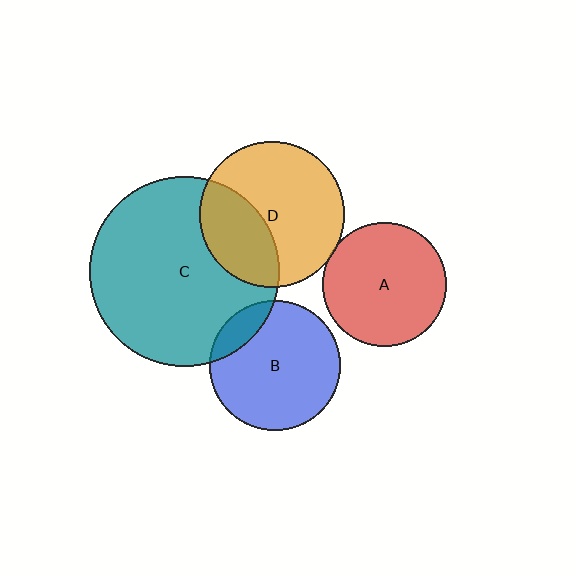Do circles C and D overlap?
Yes.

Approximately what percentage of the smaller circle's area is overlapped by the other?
Approximately 35%.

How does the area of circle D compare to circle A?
Approximately 1.4 times.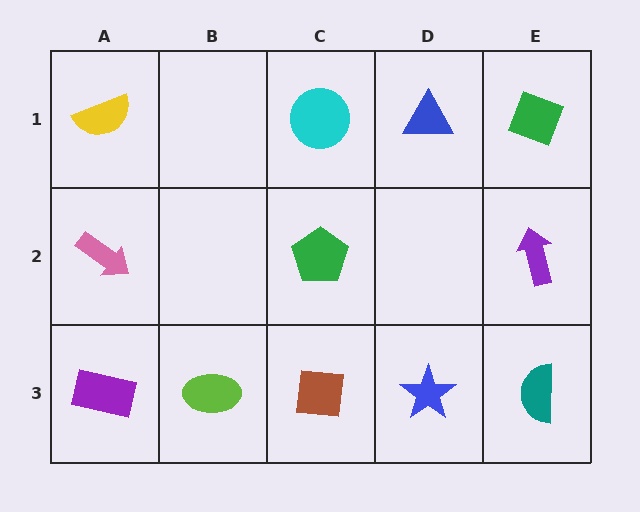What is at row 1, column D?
A blue triangle.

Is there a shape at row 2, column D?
No, that cell is empty.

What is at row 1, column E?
A green diamond.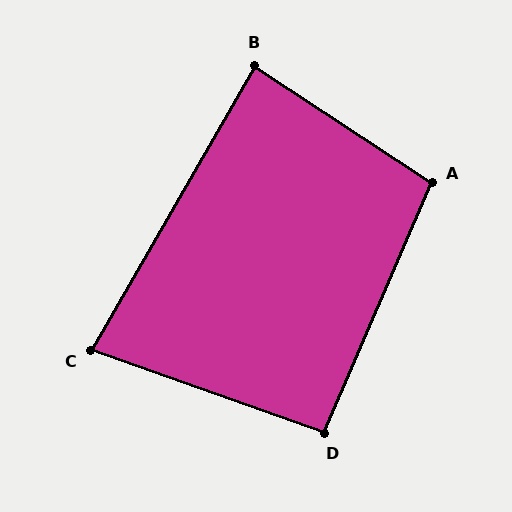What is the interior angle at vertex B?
Approximately 86 degrees (approximately right).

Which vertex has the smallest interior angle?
C, at approximately 80 degrees.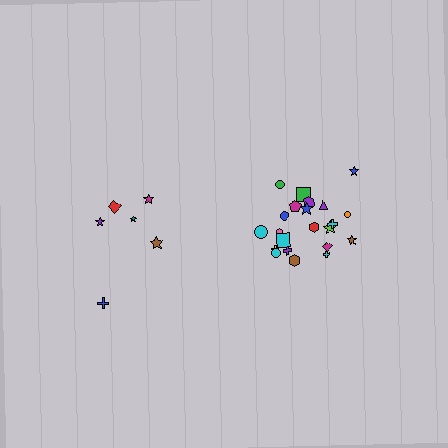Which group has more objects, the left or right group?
The right group.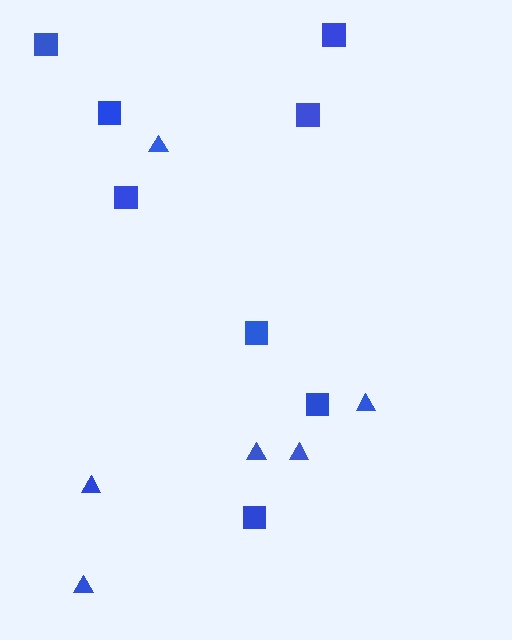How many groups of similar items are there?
There are 2 groups: one group of triangles (6) and one group of squares (8).